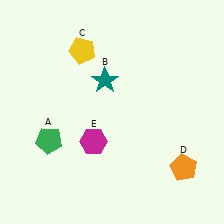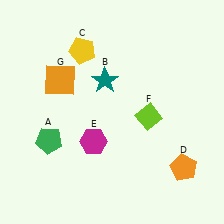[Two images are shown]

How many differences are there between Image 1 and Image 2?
There are 2 differences between the two images.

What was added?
A lime diamond (F), an orange square (G) were added in Image 2.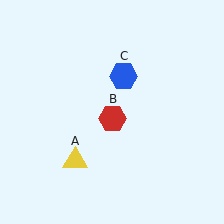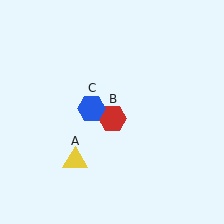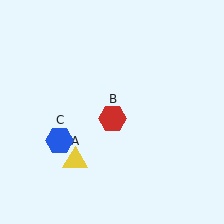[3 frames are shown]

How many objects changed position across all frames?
1 object changed position: blue hexagon (object C).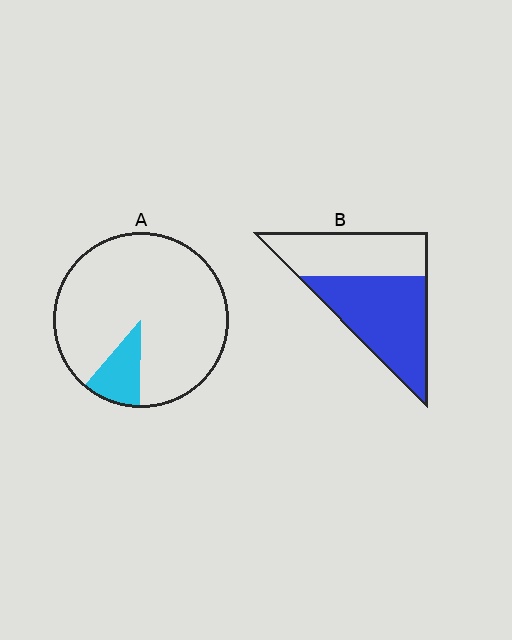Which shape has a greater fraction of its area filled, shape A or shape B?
Shape B.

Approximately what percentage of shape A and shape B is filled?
A is approximately 10% and B is approximately 55%.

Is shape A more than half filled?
No.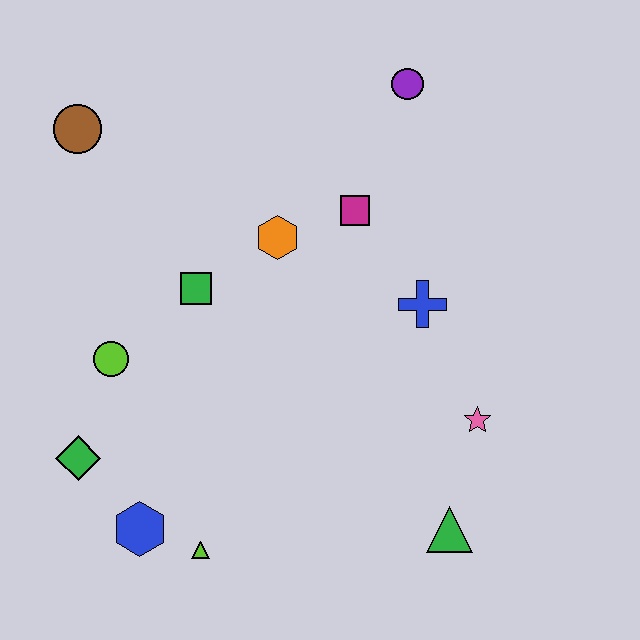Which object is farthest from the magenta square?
The blue hexagon is farthest from the magenta square.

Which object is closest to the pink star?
The green triangle is closest to the pink star.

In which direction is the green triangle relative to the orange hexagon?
The green triangle is below the orange hexagon.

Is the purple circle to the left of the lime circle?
No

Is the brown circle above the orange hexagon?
Yes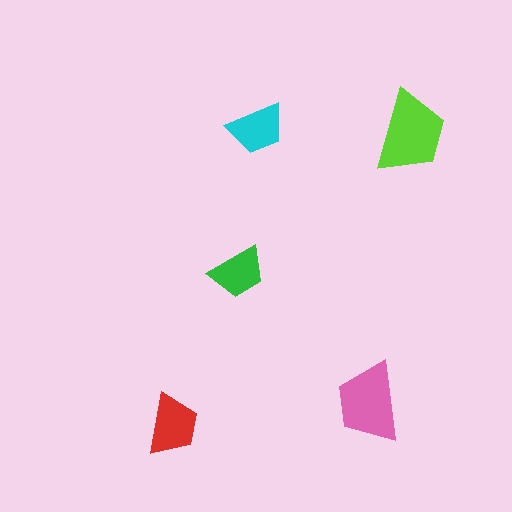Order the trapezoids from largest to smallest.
the lime one, the pink one, the red one, the cyan one, the green one.